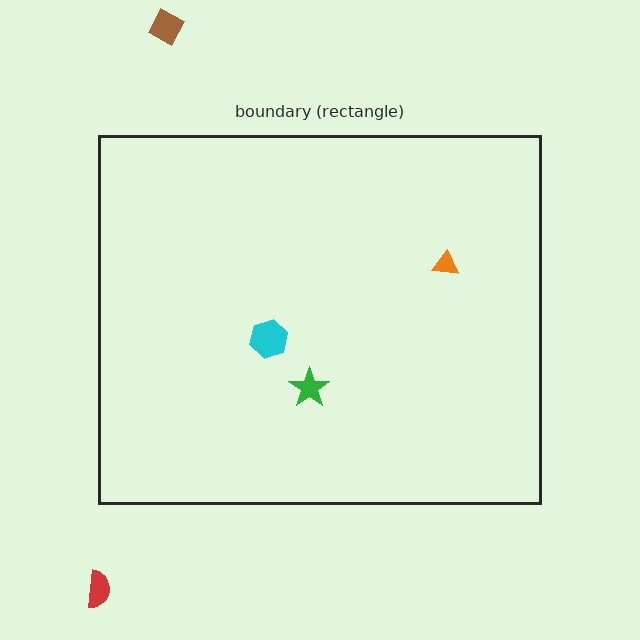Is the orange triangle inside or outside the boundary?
Inside.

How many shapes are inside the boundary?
3 inside, 2 outside.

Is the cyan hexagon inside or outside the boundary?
Inside.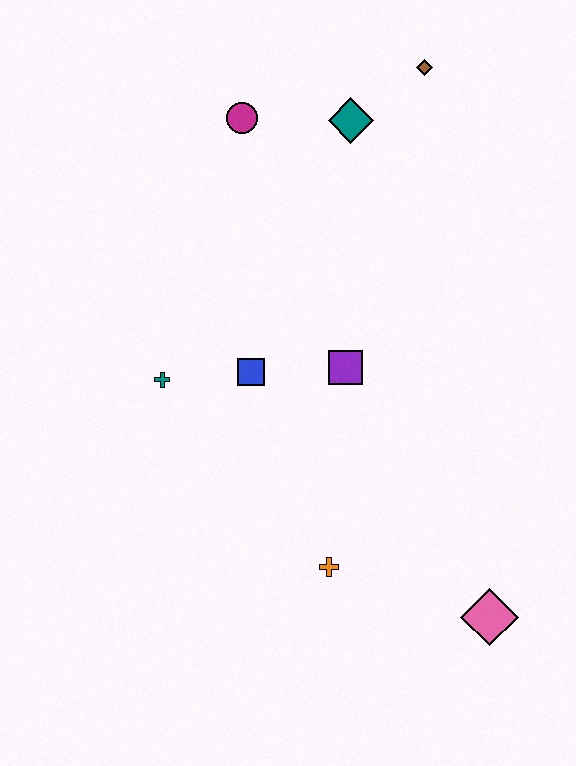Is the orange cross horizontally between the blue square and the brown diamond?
Yes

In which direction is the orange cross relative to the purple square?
The orange cross is below the purple square.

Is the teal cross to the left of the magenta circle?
Yes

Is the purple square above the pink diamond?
Yes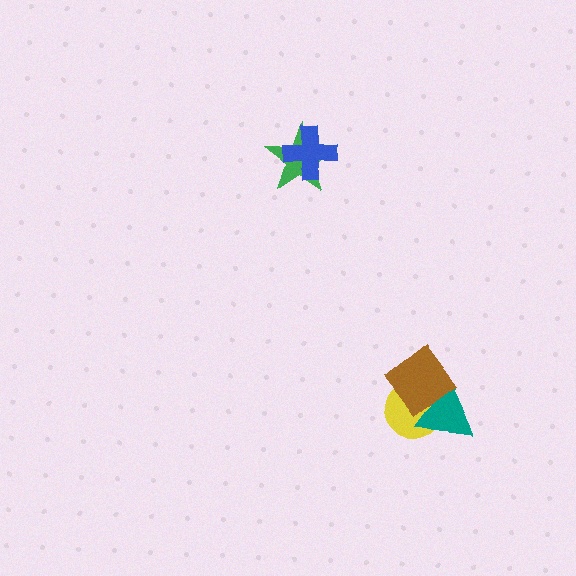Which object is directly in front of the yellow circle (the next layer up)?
The teal triangle is directly in front of the yellow circle.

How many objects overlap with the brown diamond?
2 objects overlap with the brown diamond.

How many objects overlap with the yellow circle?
2 objects overlap with the yellow circle.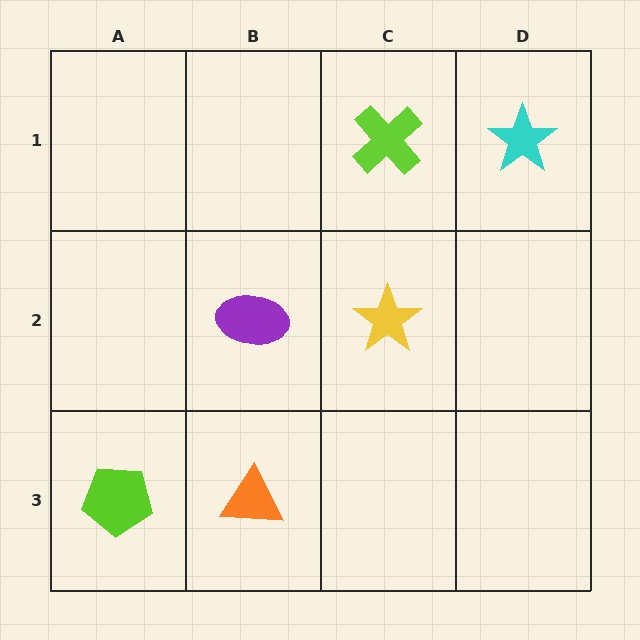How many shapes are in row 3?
2 shapes.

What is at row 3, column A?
A lime pentagon.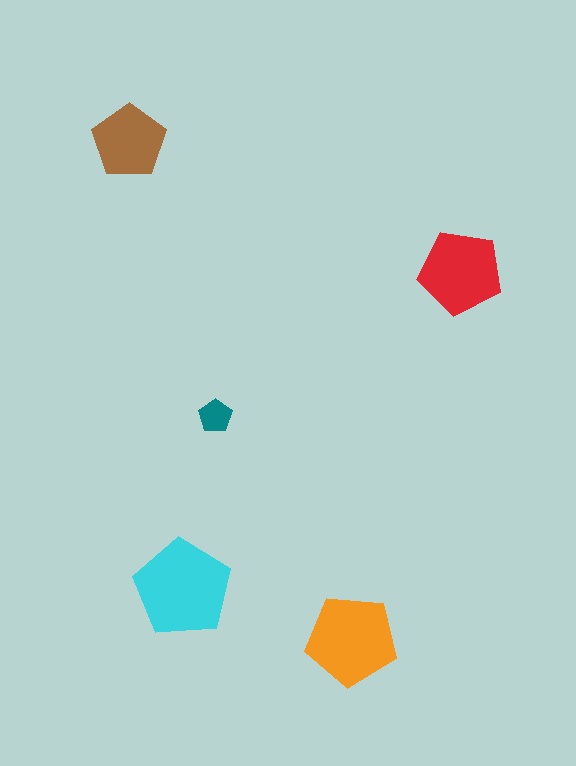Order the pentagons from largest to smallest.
the cyan one, the orange one, the red one, the brown one, the teal one.